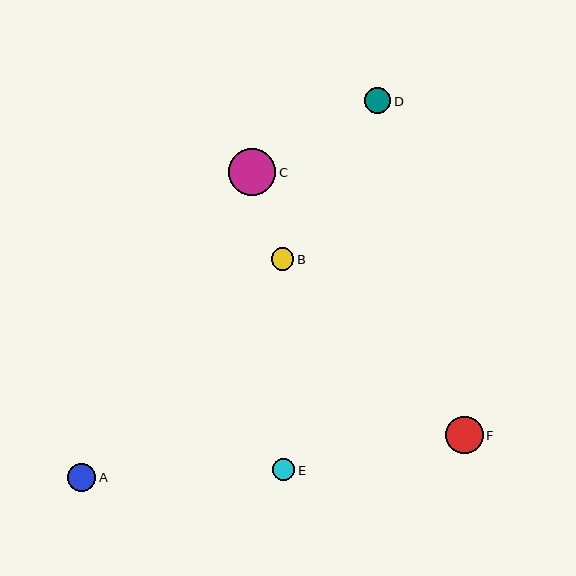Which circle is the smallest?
Circle E is the smallest with a size of approximately 23 pixels.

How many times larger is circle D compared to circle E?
Circle D is approximately 1.2 times the size of circle E.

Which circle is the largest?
Circle C is the largest with a size of approximately 47 pixels.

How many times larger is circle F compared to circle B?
Circle F is approximately 1.6 times the size of circle B.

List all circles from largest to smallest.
From largest to smallest: C, F, A, D, B, E.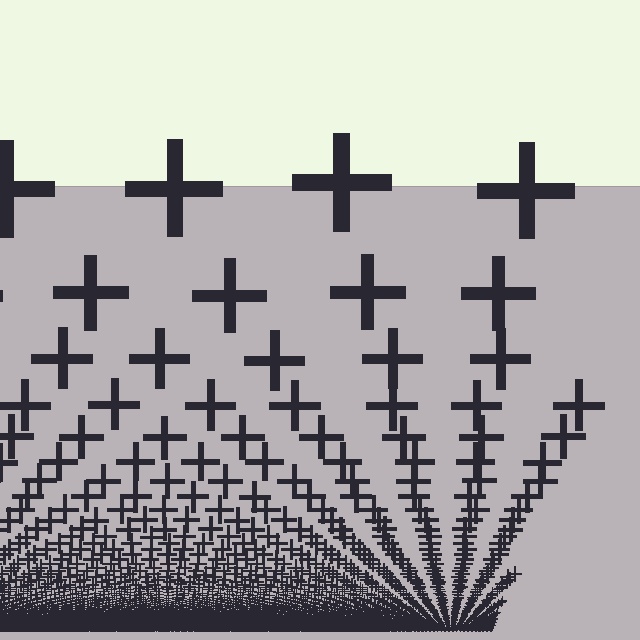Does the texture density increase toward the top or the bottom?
Density increases toward the bottom.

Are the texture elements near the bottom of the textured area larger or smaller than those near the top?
Smaller. The gradient is inverted — elements near the bottom are smaller and denser.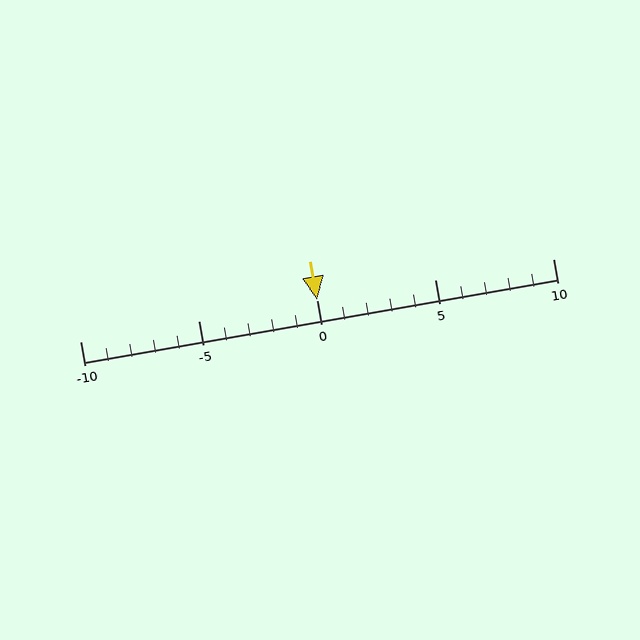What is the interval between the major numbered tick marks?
The major tick marks are spaced 5 units apart.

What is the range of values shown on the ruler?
The ruler shows values from -10 to 10.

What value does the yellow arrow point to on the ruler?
The yellow arrow points to approximately 0.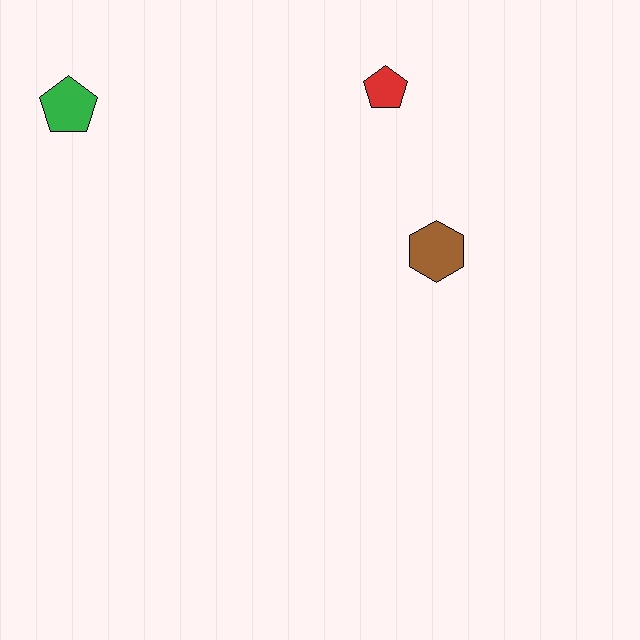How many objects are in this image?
There are 3 objects.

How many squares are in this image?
There are no squares.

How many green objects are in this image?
There is 1 green object.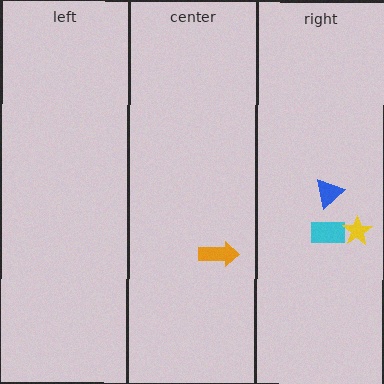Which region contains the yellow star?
The right region.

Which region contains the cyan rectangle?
The right region.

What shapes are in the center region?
The orange arrow.